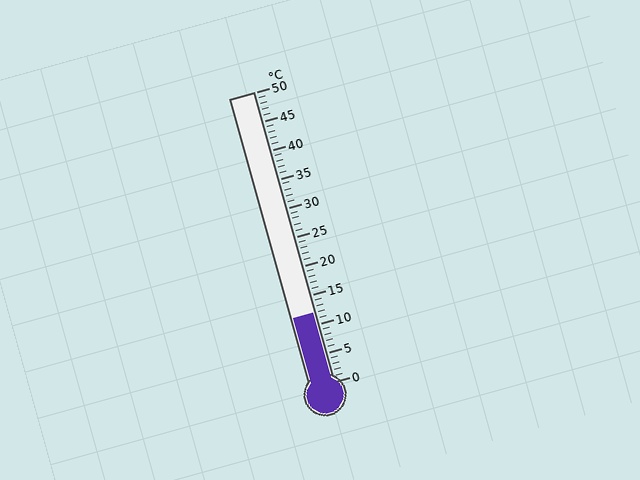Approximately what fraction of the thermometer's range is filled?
The thermometer is filled to approximately 25% of its range.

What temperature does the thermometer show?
The thermometer shows approximately 12°C.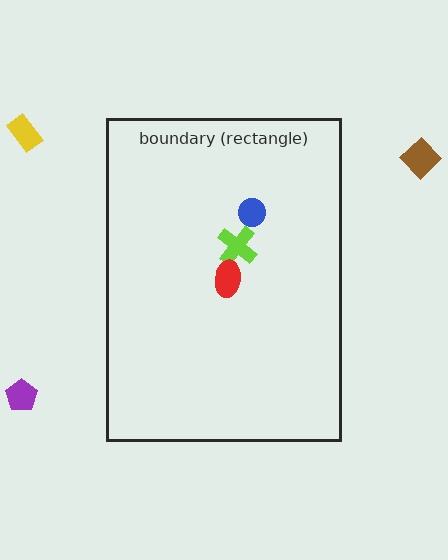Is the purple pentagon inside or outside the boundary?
Outside.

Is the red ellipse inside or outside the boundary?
Inside.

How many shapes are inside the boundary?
3 inside, 3 outside.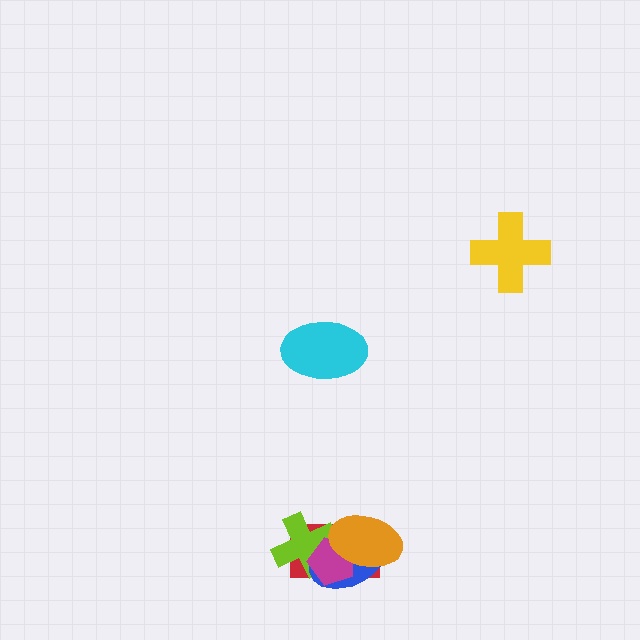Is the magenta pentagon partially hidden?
Yes, it is partially covered by another shape.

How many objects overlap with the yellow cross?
0 objects overlap with the yellow cross.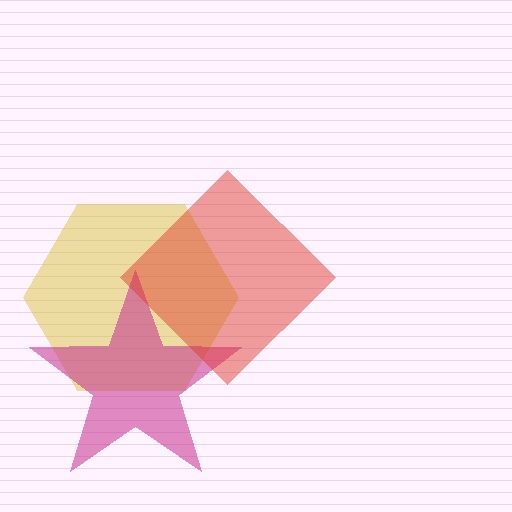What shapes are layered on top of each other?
The layered shapes are: a yellow hexagon, a magenta star, a red diamond.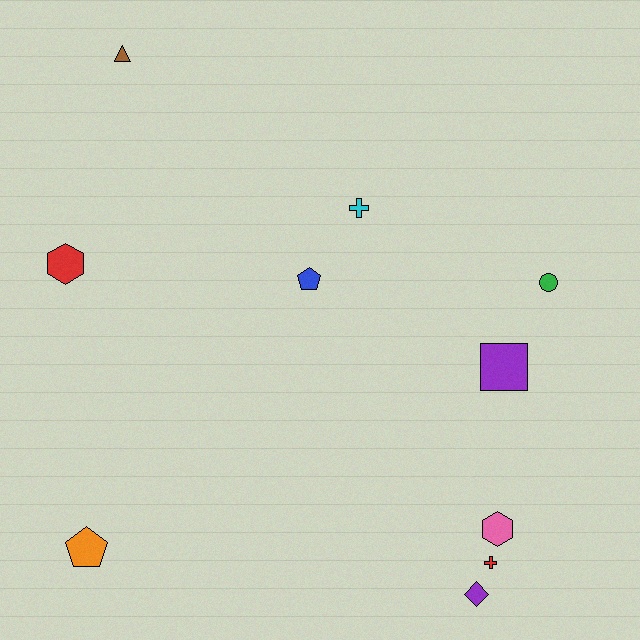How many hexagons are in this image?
There are 2 hexagons.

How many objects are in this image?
There are 10 objects.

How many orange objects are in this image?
There is 1 orange object.